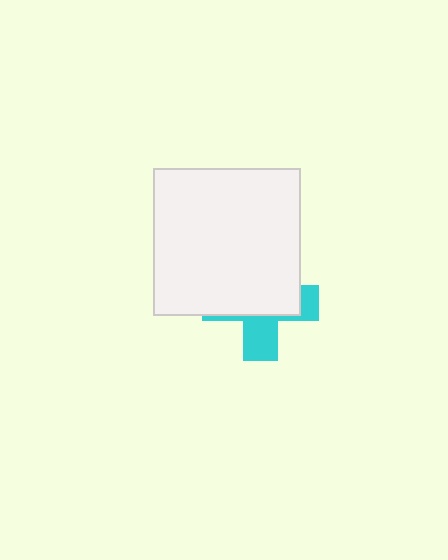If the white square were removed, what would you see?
You would see the complete cyan cross.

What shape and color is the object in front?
The object in front is a white square.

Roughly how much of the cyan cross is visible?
A small part of it is visible (roughly 37%).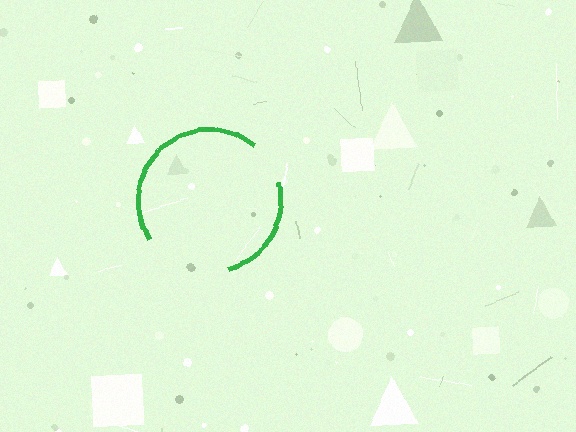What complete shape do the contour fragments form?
The contour fragments form a circle.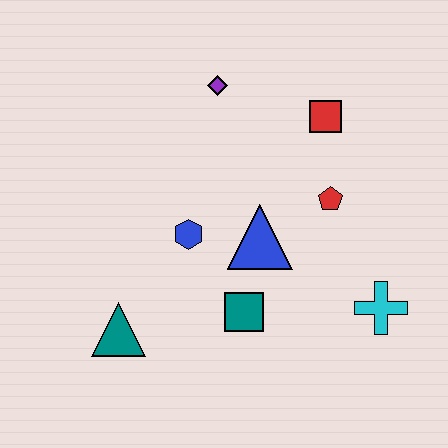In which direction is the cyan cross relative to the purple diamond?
The cyan cross is below the purple diamond.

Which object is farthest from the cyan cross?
The purple diamond is farthest from the cyan cross.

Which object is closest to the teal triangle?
The blue hexagon is closest to the teal triangle.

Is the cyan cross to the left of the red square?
No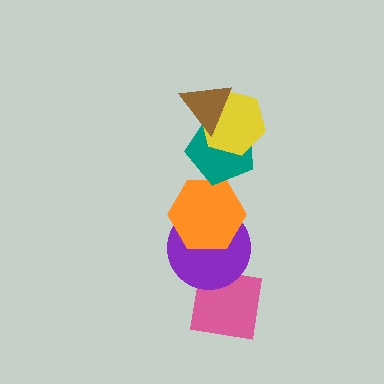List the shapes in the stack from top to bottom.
From top to bottom: the brown triangle, the yellow hexagon, the teal pentagon, the orange hexagon, the purple circle, the pink square.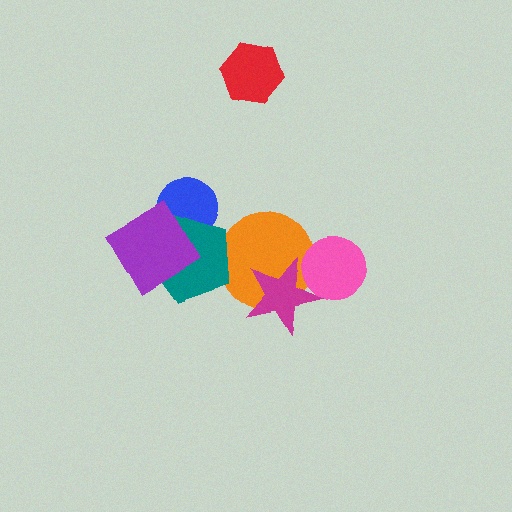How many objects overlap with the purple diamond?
2 objects overlap with the purple diamond.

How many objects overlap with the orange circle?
3 objects overlap with the orange circle.